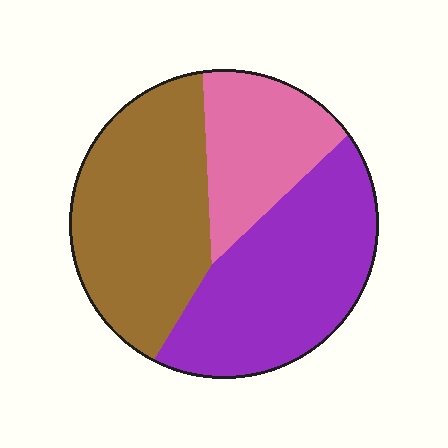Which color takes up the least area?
Pink, at roughly 20%.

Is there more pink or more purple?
Purple.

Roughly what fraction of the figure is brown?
Brown takes up between a third and a half of the figure.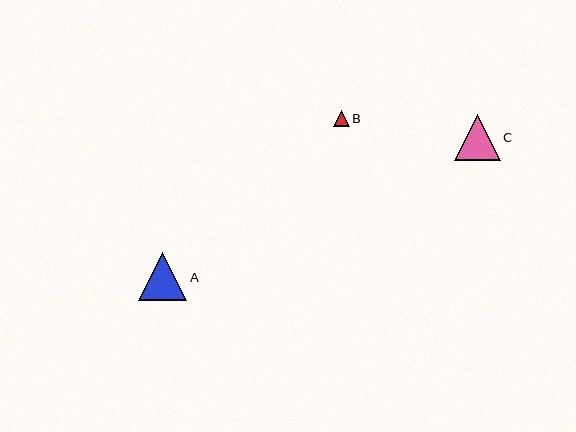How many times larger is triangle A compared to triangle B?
Triangle A is approximately 3.0 times the size of triangle B.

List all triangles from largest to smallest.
From largest to smallest: A, C, B.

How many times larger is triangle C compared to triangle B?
Triangle C is approximately 2.8 times the size of triangle B.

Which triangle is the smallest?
Triangle B is the smallest with a size of approximately 16 pixels.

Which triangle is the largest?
Triangle A is the largest with a size of approximately 49 pixels.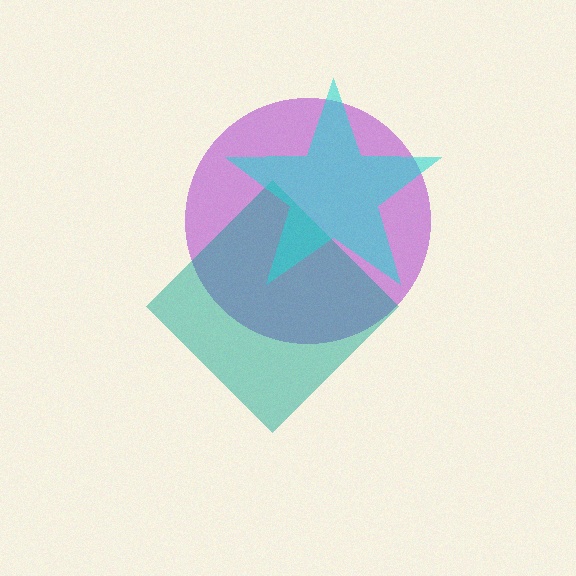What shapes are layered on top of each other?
The layered shapes are: a purple circle, a teal diamond, a cyan star.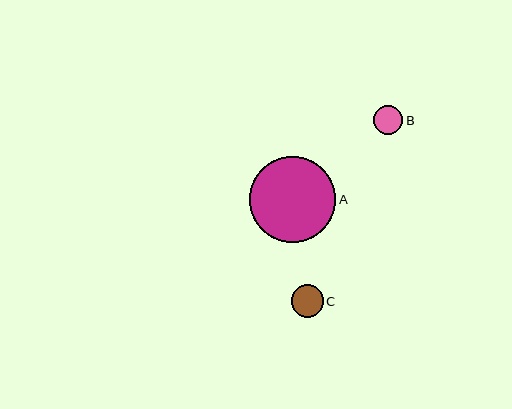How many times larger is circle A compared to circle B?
Circle A is approximately 3.0 times the size of circle B.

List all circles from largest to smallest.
From largest to smallest: A, C, B.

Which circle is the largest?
Circle A is the largest with a size of approximately 86 pixels.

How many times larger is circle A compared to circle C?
Circle A is approximately 2.7 times the size of circle C.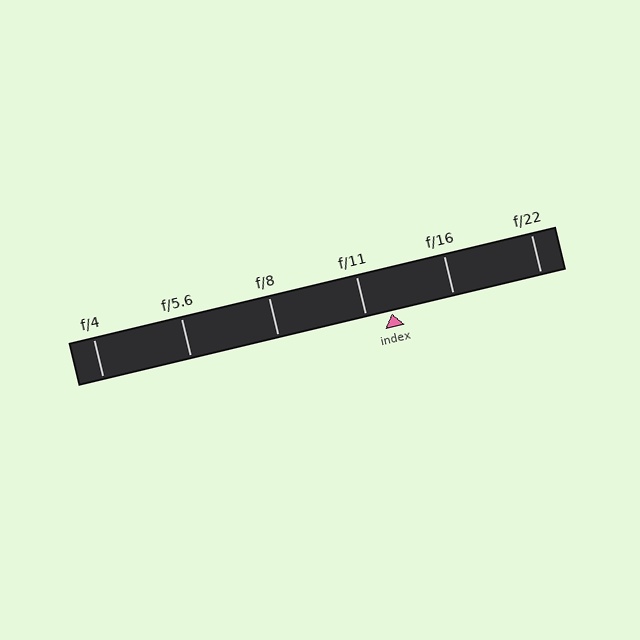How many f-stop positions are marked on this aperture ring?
There are 6 f-stop positions marked.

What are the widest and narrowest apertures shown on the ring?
The widest aperture shown is f/4 and the narrowest is f/22.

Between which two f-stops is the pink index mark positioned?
The index mark is between f/11 and f/16.